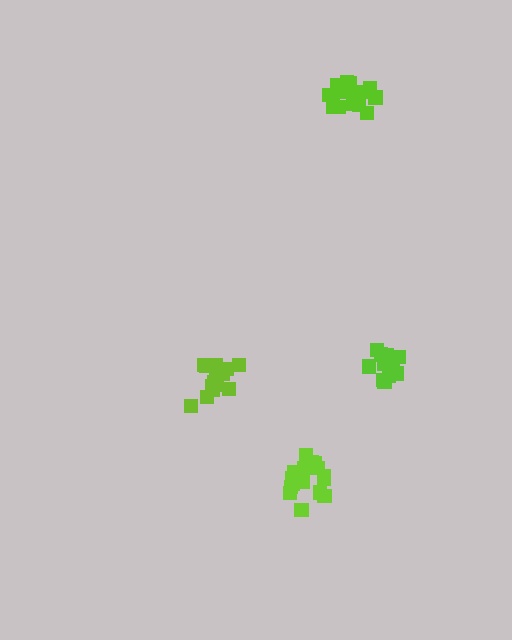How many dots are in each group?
Group 1: 14 dots, Group 2: 17 dots, Group 3: 13 dots, Group 4: 16 dots (60 total).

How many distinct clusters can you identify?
There are 4 distinct clusters.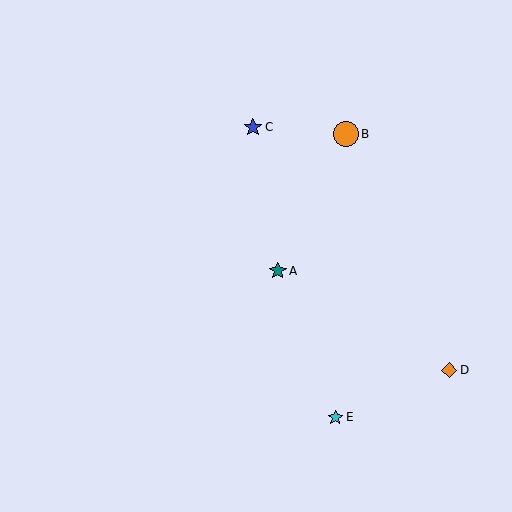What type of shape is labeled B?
Shape B is an orange circle.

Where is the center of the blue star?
The center of the blue star is at (253, 127).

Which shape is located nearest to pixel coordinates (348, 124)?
The orange circle (labeled B) at (346, 134) is nearest to that location.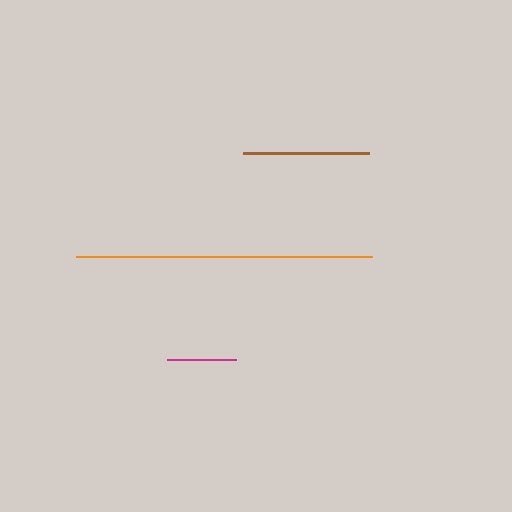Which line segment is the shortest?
The magenta line is the shortest at approximately 70 pixels.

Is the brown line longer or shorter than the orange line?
The orange line is longer than the brown line.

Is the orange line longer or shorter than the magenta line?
The orange line is longer than the magenta line.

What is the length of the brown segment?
The brown segment is approximately 126 pixels long.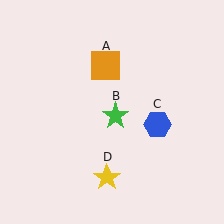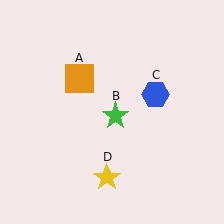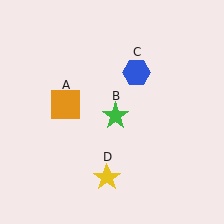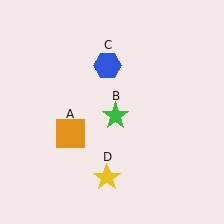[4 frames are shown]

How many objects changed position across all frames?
2 objects changed position: orange square (object A), blue hexagon (object C).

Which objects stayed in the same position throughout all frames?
Green star (object B) and yellow star (object D) remained stationary.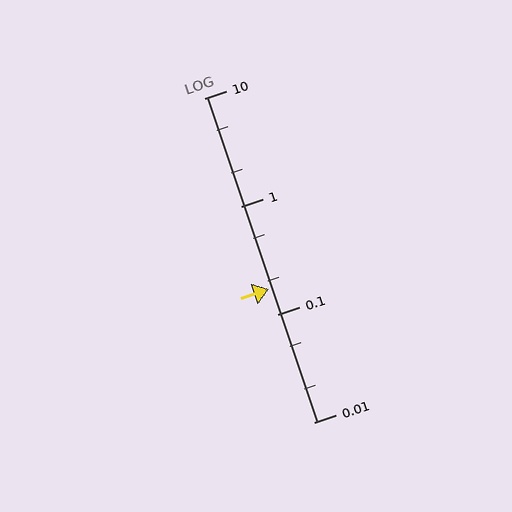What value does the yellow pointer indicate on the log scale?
The pointer indicates approximately 0.17.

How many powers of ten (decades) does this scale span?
The scale spans 3 decades, from 0.01 to 10.